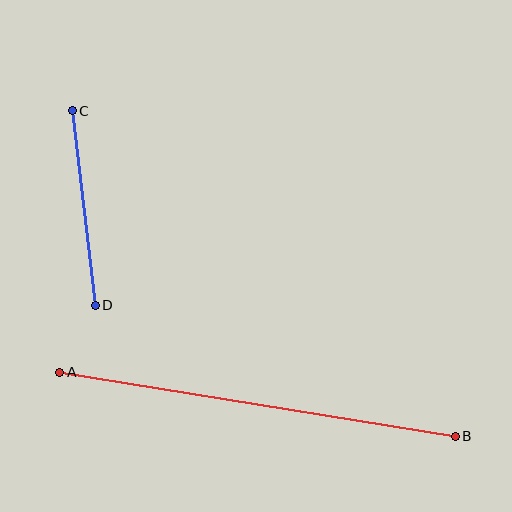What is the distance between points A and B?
The distance is approximately 401 pixels.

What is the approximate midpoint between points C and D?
The midpoint is at approximately (84, 208) pixels.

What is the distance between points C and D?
The distance is approximately 196 pixels.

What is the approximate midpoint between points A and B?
The midpoint is at approximately (257, 404) pixels.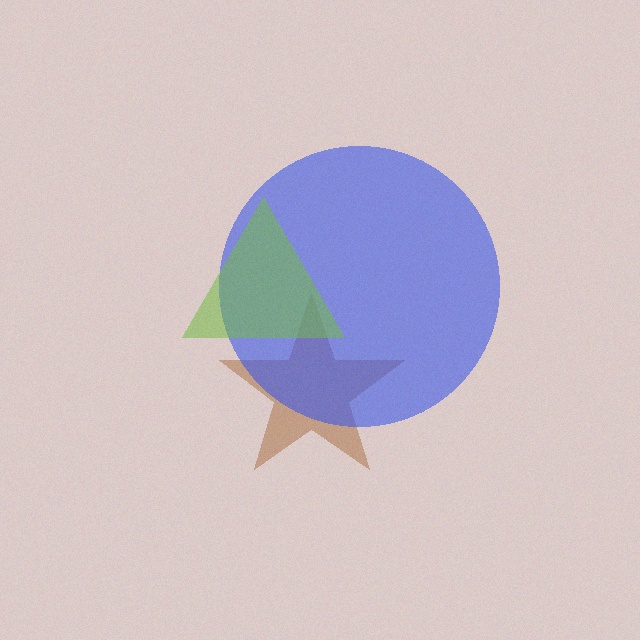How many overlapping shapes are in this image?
There are 3 overlapping shapes in the image.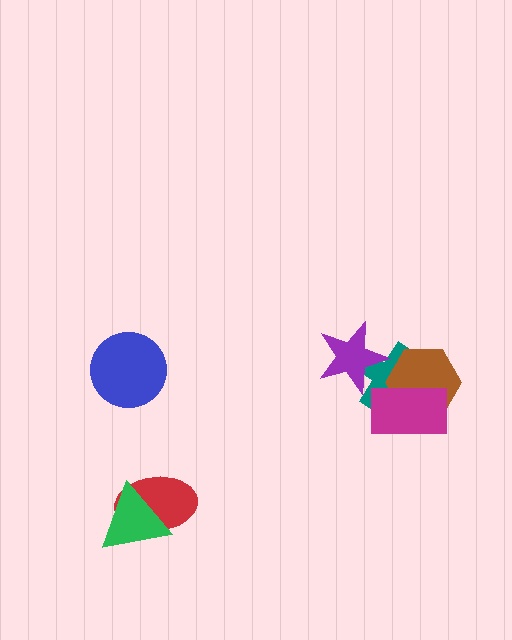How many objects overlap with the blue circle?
0 objects overlap with the blue circle.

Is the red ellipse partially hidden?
Yes, it is partially covered by another shape.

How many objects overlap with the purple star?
1 object overlaps with the purple star.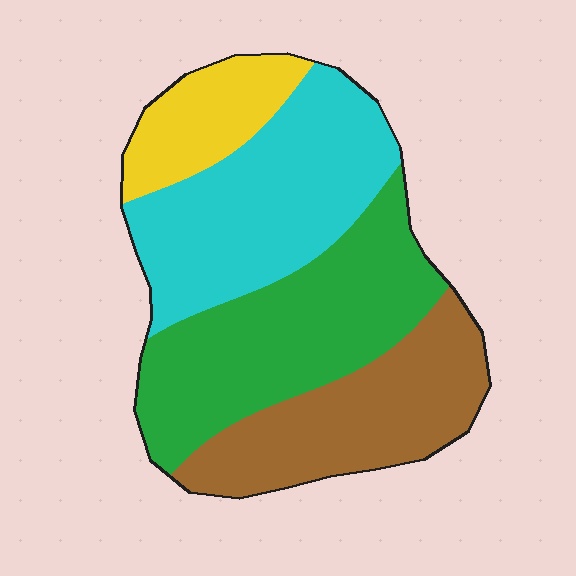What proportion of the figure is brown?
Brown covers 25% of the figure.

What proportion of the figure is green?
Green takes up about one third (1/3) of the figure.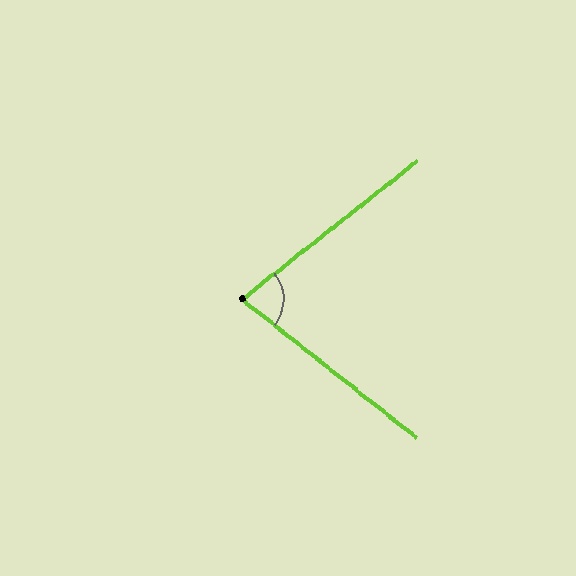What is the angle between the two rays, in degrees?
Approximately 77 degrees.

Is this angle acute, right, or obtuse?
It is acute.